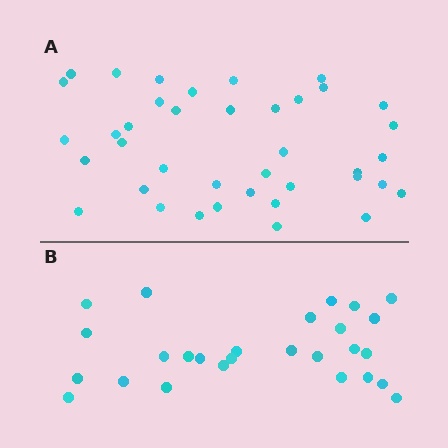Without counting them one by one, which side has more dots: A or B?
Region A (the top region) has more dots.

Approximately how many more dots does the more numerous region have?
Region A has roughly 12 or so more dots than region B.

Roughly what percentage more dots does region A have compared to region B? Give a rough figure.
About 45% more.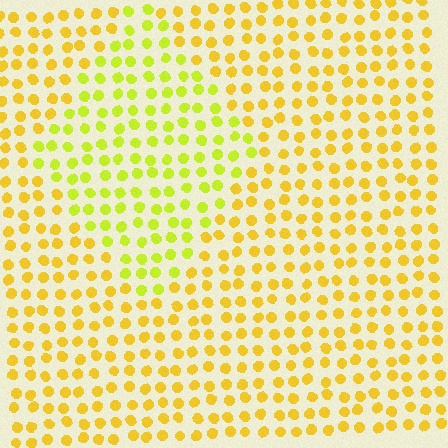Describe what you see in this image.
The image is filled with small yellow elements in a uniform arrangement. A diamond-shaped region is visible where the elements are tinted to a slightly different hue, forming a subtle color boundary.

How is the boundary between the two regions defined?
The boundary is defined purely by a slight shift in hue (about 26 degrees). Spacing, size, and orientation are identical on both sides.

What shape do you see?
I see a diamond.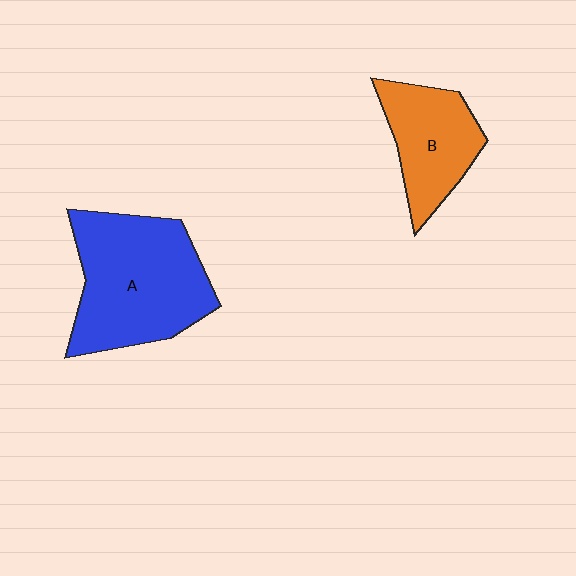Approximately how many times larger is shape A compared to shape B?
Approximately 1.7 times.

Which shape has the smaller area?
Shape B (orange).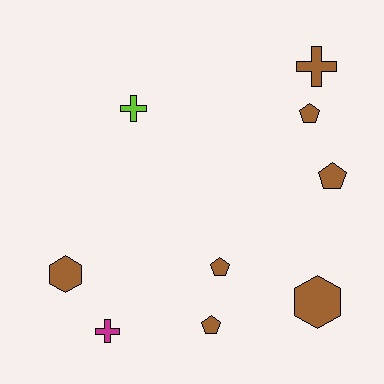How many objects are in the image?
There are 9 objects.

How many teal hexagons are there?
There are no teal hexagons.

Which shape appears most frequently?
Pentagon, with 4 objects.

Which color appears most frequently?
Brown, with 7 objects.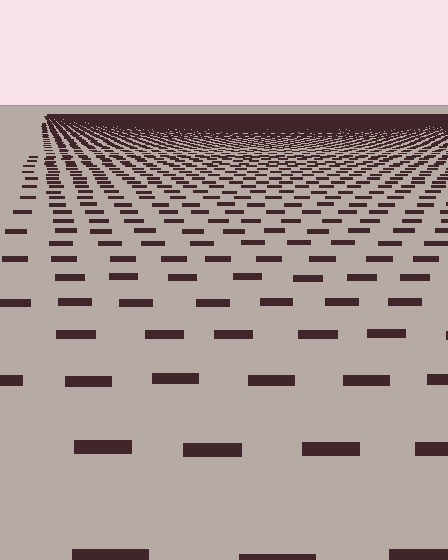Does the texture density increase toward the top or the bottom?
Density increases toward the top.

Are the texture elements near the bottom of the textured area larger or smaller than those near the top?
Larger. Near the bottom, elements are closer to the viewer and appear at a bigger on-screen size.